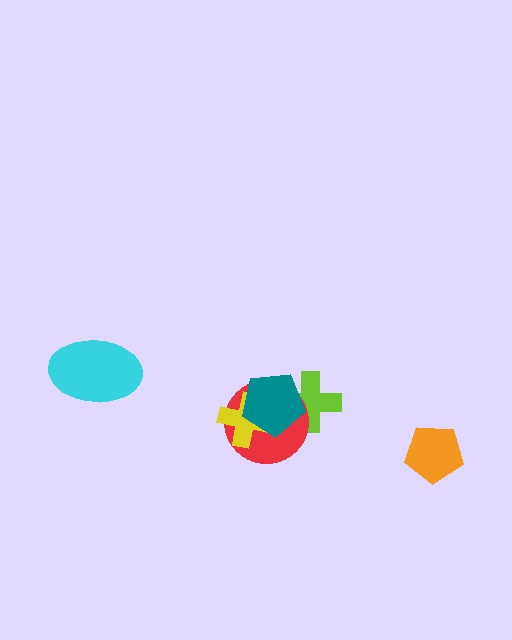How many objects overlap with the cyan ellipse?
0 objects overlap with the cyan ellipse.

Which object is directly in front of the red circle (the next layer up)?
The yellow cross is directly in front of the red circle.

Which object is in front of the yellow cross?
The teal pentagon is in front of the yellow cross.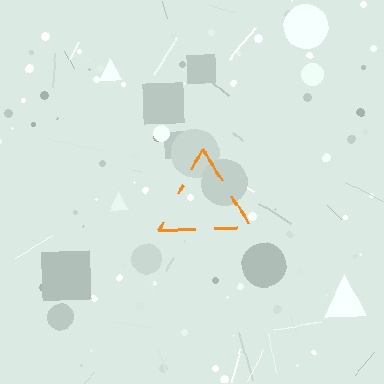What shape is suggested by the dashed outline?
The dashed outline suggests a triangle.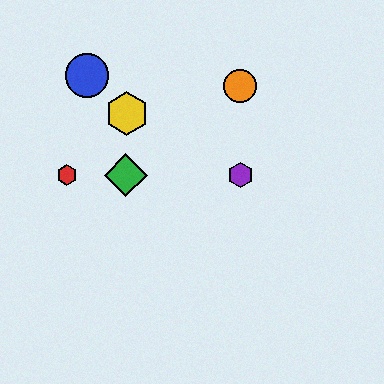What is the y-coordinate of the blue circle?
The blue circle is at y≈75.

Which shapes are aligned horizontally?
The red hexagon, the green diamond, the purple hexagon are aligned horizontally.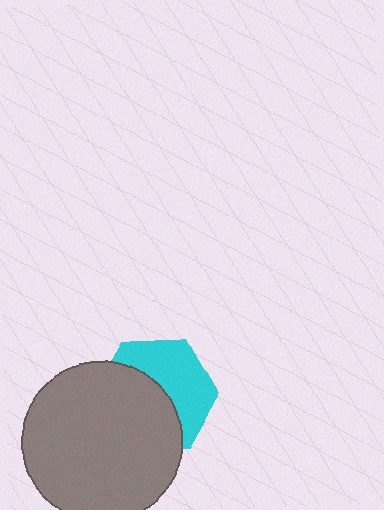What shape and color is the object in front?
The object in front is a gray circle.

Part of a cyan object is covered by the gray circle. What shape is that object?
It is a hexagon.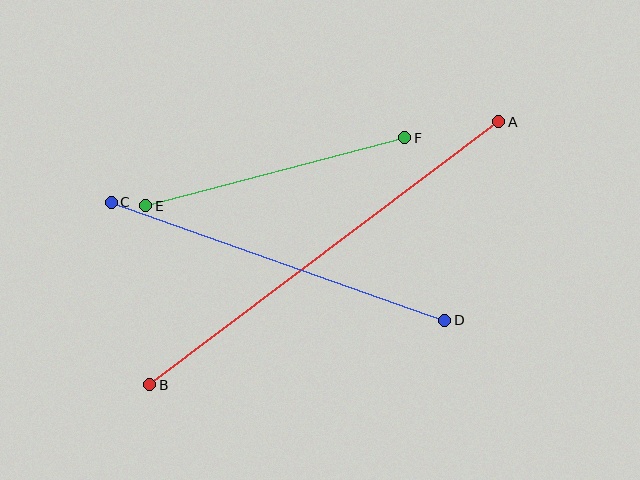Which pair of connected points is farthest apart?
Points A and B are farthest apart.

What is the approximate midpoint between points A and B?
The midpoint is at approximately (324, 253) pixels.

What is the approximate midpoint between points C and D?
The midpoint is at approximately (278, 261) pixels.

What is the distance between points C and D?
The distance is approximately 354 pixels.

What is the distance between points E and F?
The distance is approximately 268 pixels.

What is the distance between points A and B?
The distance is approximately 437 pixels.